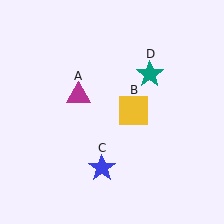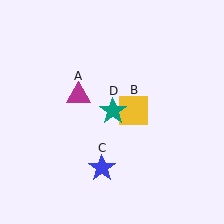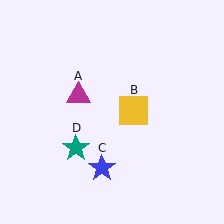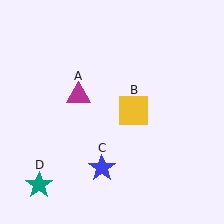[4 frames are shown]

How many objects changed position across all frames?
1 object changed position: teal star (object D).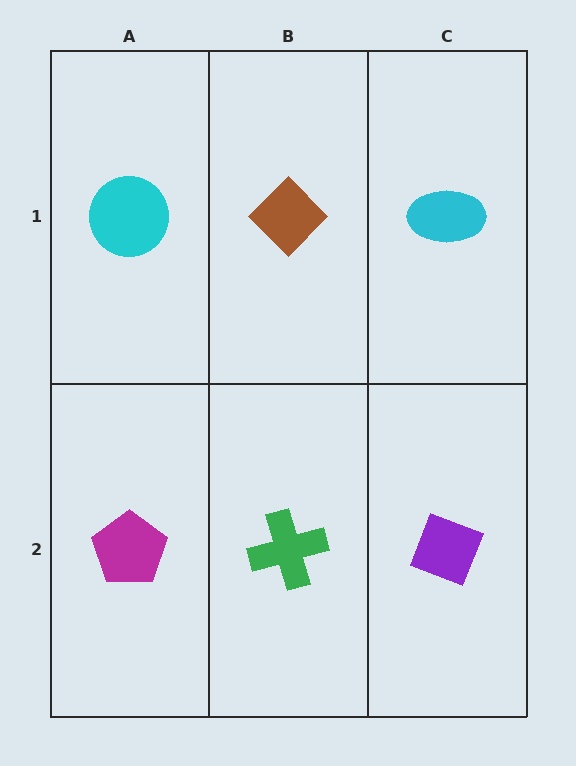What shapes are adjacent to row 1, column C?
A purple diamond (row 2, column C), a brown diamond (row 1, column B).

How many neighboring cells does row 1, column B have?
3.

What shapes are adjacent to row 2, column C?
A cyan ellipse (row 1, column C), a green cross (row 2, column B).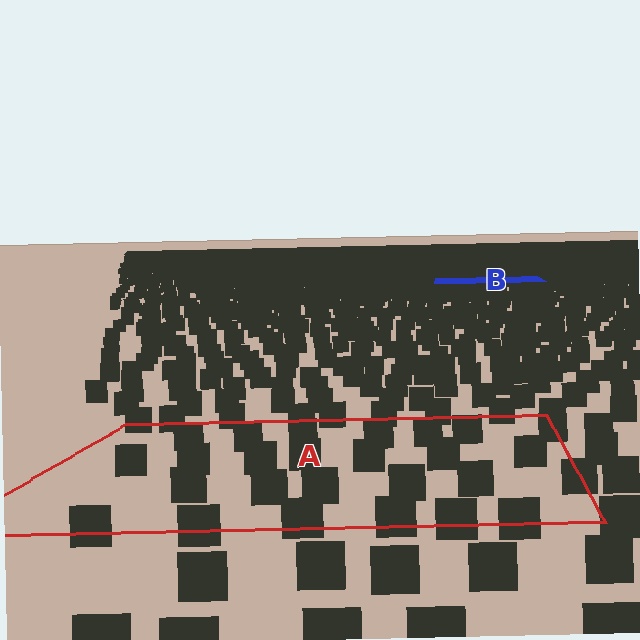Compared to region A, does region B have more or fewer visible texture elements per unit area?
Region B has more texture elements per unit area — they are packed more densely because it is farther away.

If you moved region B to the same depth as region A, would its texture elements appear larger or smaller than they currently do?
They would appear larger. At a closer depth, the same texture elements are projected at a bigger on-screen size.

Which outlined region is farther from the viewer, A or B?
Region B is farther from the viewer — the texture elements inside it appear smaller and more densely packed.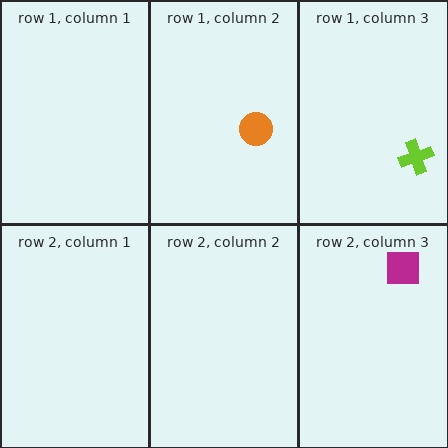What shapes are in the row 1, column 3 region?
The lime cross.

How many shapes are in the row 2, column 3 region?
1.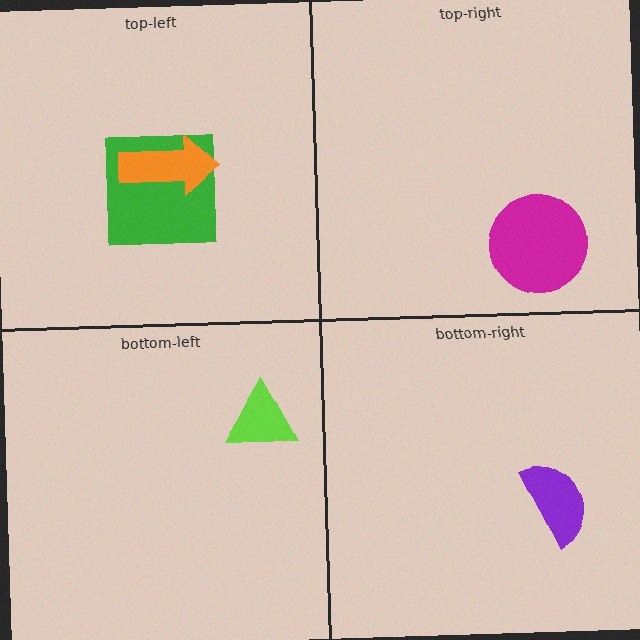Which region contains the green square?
The top-left region.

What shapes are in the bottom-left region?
The lime triangle.